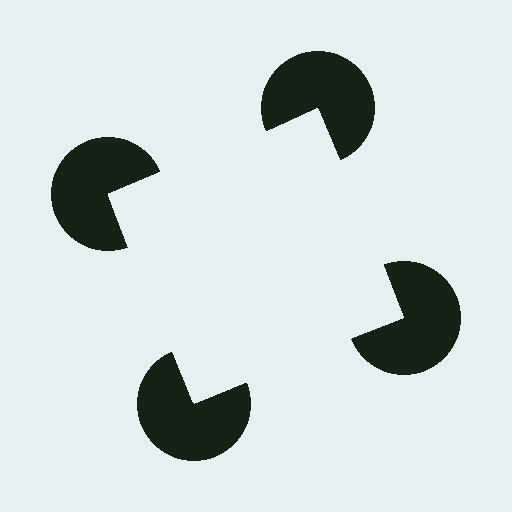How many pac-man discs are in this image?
There are 4 — one at each vertex of the illusory square.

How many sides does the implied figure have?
4 sides.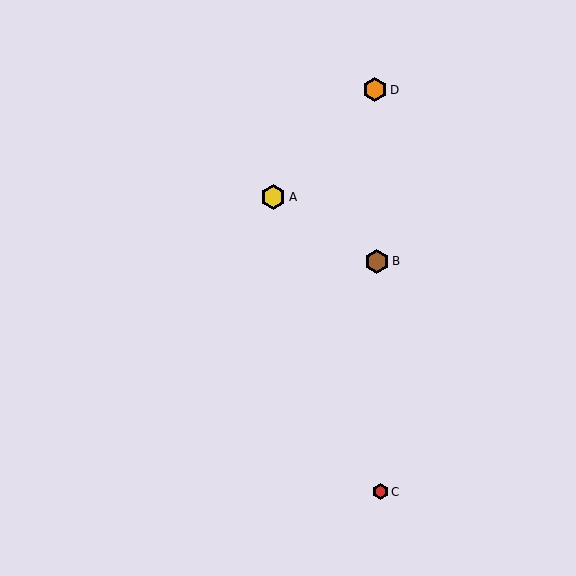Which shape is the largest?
The brown hexagon (labeled B) is the largest.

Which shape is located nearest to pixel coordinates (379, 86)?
The orange hexagon (labeled D) at (375, 90) is nearest to that location.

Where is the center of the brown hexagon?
The center of the brown hexagon is at (377, 261).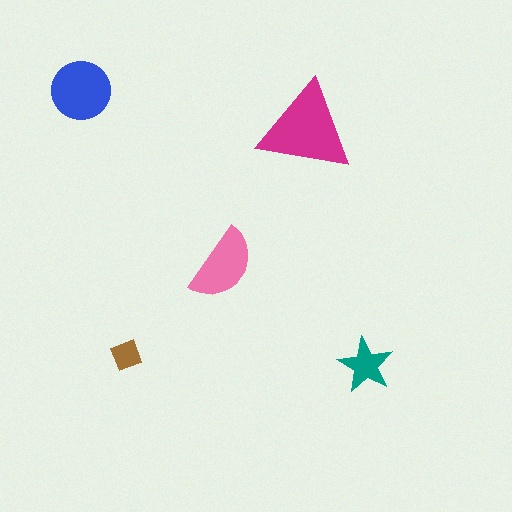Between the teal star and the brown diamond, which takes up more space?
The teal star.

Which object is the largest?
The magenta triangle.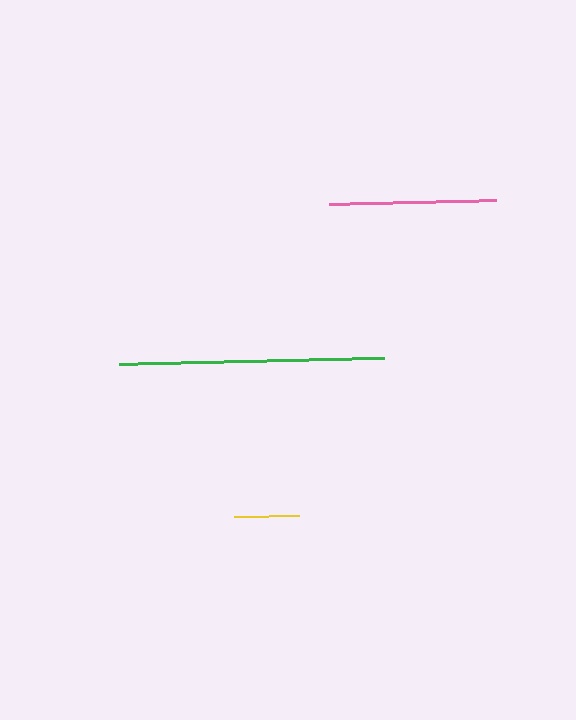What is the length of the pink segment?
The pink segment is approximately 167 pixels long.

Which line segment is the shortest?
The yellow line is the shortest at approximately 64 pixels.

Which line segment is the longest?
The green line is the longest at approximately 265 pixels.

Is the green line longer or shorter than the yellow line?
The green line is longer than the yellow line.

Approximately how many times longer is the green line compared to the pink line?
The green line is approximately 1.6 times the length of the pink line.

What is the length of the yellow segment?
The yellow segment is approximately 64 pixels long.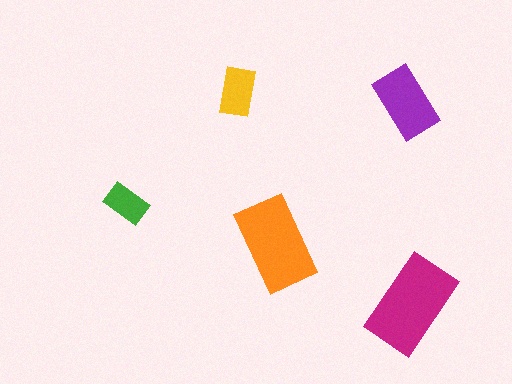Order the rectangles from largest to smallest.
the magenta one, the orange one, the purple one, the yellow one, the green one.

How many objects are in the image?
There are 5 objects in the image.